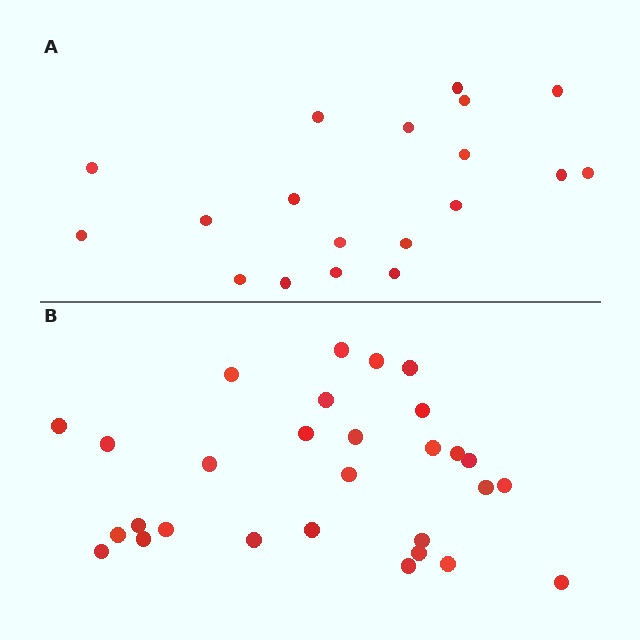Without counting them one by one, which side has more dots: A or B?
Region B (the bottom region) has more dots.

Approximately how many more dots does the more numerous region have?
Region B has roughly 10 or so more dots than region A.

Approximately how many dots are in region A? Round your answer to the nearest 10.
About 20 dots. (The exact count is 19, which rounds to 20.)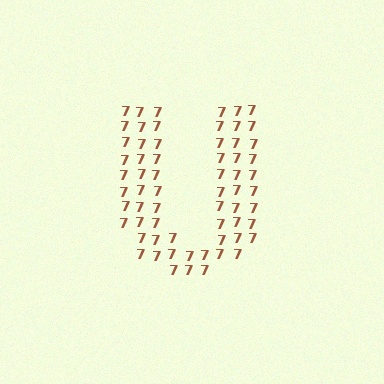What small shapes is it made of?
It is made of small digit 7's.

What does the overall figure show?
The overall figure shows the letter U.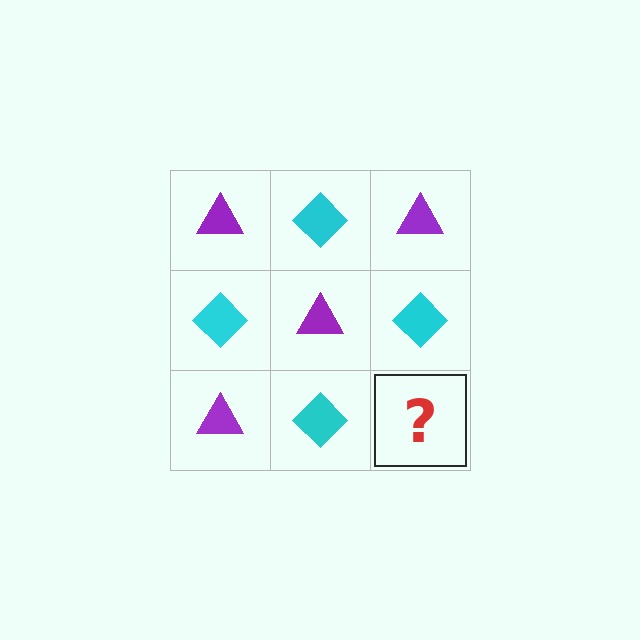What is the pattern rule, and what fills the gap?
The rule is that it alternates purple triangle and cyan diamond in a checkerboard pattern. The gap should be filled with a purple triangle.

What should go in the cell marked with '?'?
The missing cell should contain a purple triangle.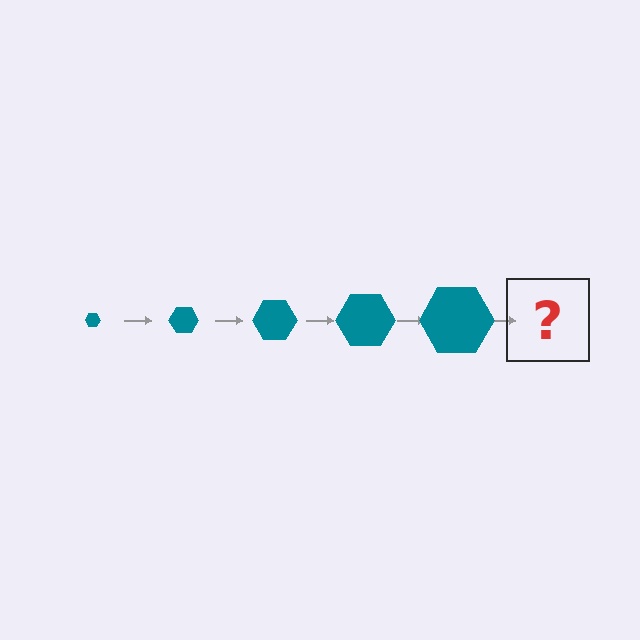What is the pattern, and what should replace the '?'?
The pattern is that the hexagon gets progressively larger each step. The '?' should be a teal hexagon, larger than the previous one.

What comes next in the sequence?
The next element should be a teal hexagon, larger than the previous one.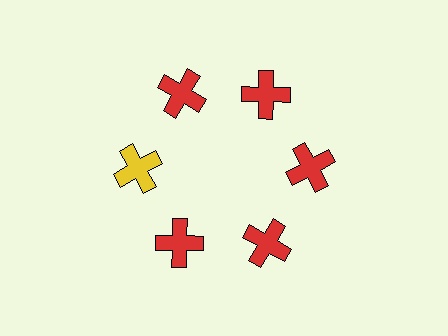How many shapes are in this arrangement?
There are 6 shapes arranged in a ring pattern.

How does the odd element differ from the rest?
It has a different color: yellow instead of red.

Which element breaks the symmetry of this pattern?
The yellow cross at roughly the 9 o'clock position breaks the symmetry. All other shapes are red crosses.